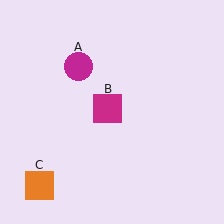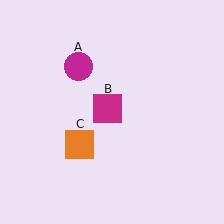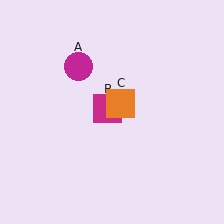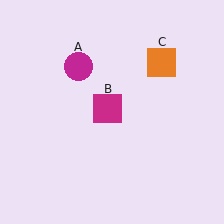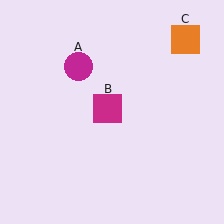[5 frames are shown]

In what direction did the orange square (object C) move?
The orange square (object C) moved up and to the right.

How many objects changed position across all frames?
1 object changed position: orange square (object C).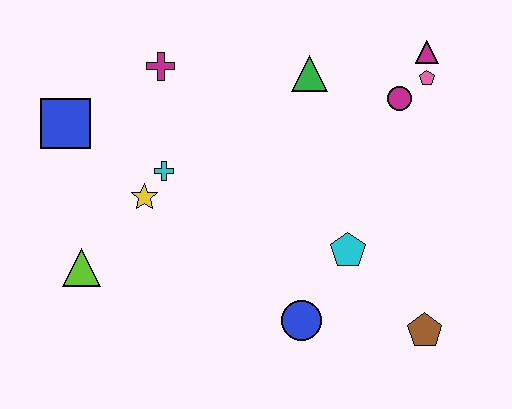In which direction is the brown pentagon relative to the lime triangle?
The brown pentagon is to the right of the lime triangle.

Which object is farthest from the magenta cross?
The brown pentagon is farthest from the magenta cross.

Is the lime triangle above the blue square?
No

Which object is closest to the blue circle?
The cyan pentagon is closest to the blue circle.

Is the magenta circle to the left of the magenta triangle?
Yes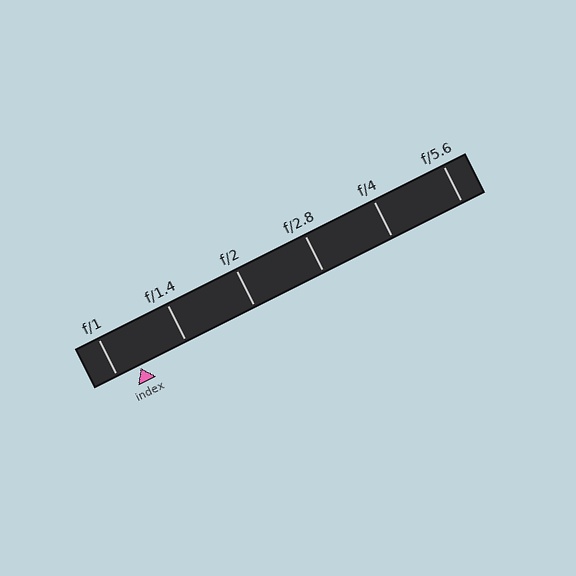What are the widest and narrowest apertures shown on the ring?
The widest aperture shown is f/1 and the narrowest is f/5.6.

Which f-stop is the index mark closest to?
The index mark is closest to f/1.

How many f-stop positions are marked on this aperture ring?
There are 6 f-stop positions marked.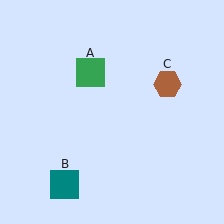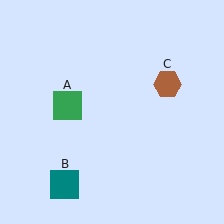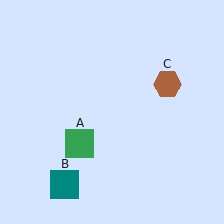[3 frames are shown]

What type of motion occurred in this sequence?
The green square (object A) rotated counterclockwise around the center of the scene.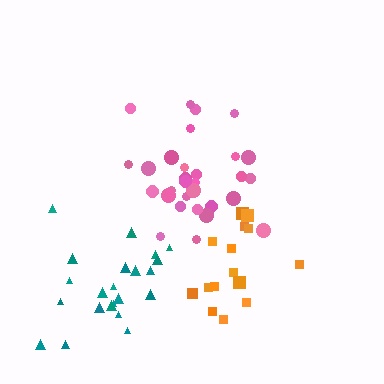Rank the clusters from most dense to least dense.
pink, teal, orange.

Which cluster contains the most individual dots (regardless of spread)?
Pink (30).